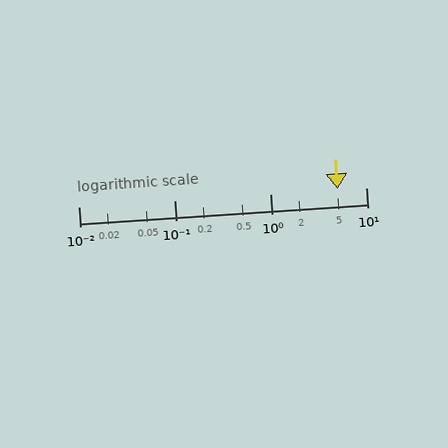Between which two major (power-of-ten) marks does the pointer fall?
The pointer is between 1 and 10.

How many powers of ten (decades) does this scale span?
The scale spans 3 decades, from 0.01 to 10.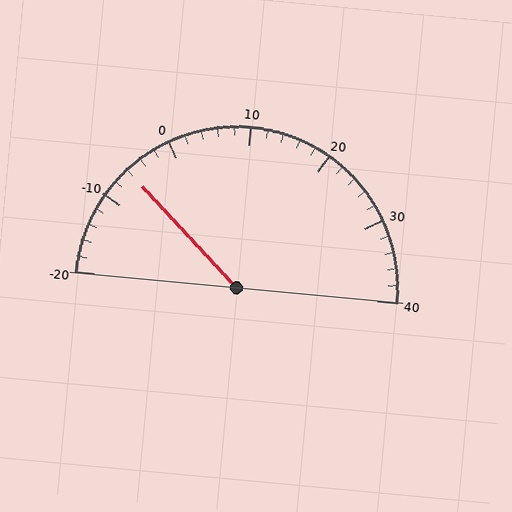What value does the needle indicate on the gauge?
The needle indicates approximately -6.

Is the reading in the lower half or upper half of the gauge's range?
The reading is in the lower half of the range (-20 to 40).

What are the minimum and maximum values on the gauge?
The gauge ranges from -20 to 40.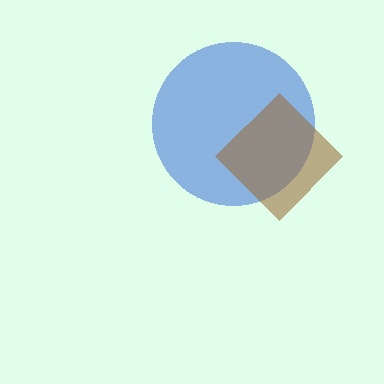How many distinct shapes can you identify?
There are 2 distinct shapes: a blue circle, a brown diamond.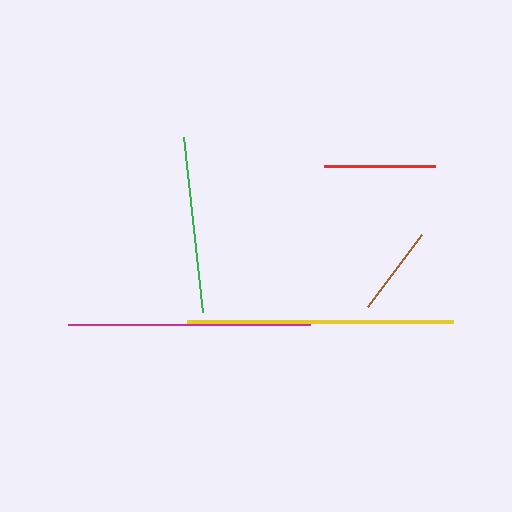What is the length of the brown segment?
The brown segment is approximately 90 pixels long.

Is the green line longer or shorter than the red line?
The green line is longer than the red line.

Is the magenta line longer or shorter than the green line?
The magenta line is longer than the green line.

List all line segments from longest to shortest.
From longest to shortest: yellow, magenta, green, red, brown.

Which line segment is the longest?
The yellow line is the longest at approximately 266 pixels.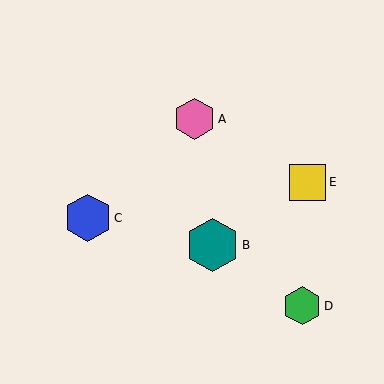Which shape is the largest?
The teal hexagon (labeled B) is the largest.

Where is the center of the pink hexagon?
The center of the pink hexagon is at (195, 119).